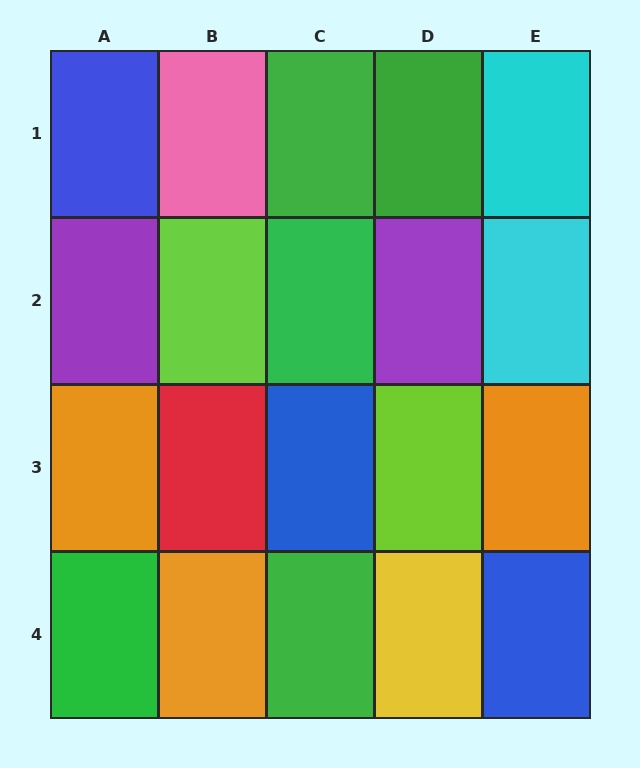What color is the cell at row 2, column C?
Green.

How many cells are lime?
2 cells are lime.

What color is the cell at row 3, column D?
Lime.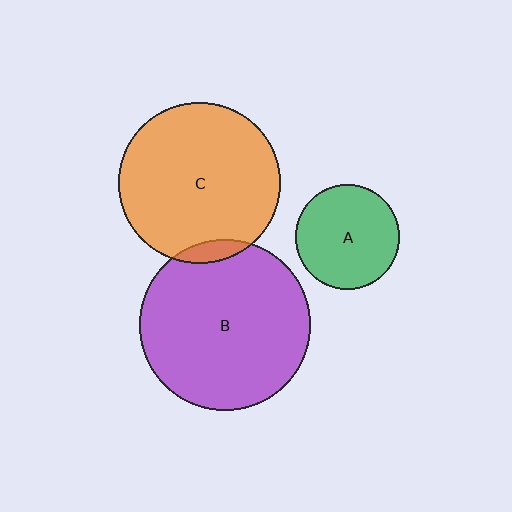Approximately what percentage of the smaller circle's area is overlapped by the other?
Approximately 5%.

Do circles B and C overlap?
Yes.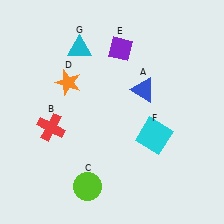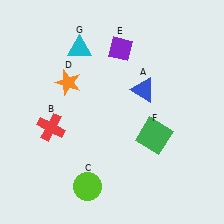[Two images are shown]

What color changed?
The square (F) changed from cyan in Image 1 to green in Image 2.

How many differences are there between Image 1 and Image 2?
There is 1 difference between the two images.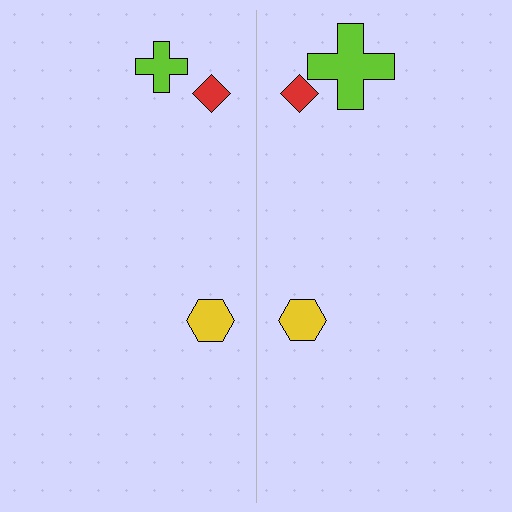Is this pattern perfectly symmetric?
No, the pattern is not perfectly symmetric. The lime cross on the right side has a different size than its mirror counterpart.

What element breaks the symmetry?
The lime cross on the right side has a different size than its mirror counterpart.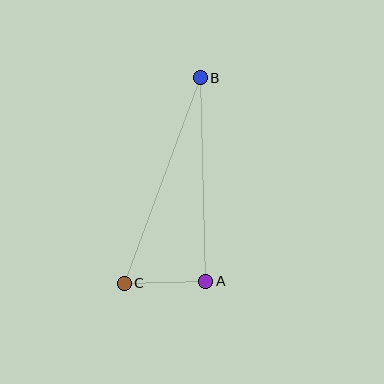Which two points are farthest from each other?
Points B and C are farthest from each other.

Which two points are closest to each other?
Points A and C are closest to each other.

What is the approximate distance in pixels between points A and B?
The distance between A and B is approximately 204 pixels.